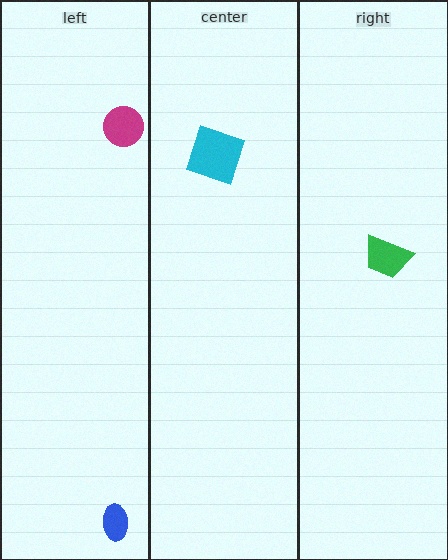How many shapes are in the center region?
1.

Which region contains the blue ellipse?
The left region.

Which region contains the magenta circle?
The left region.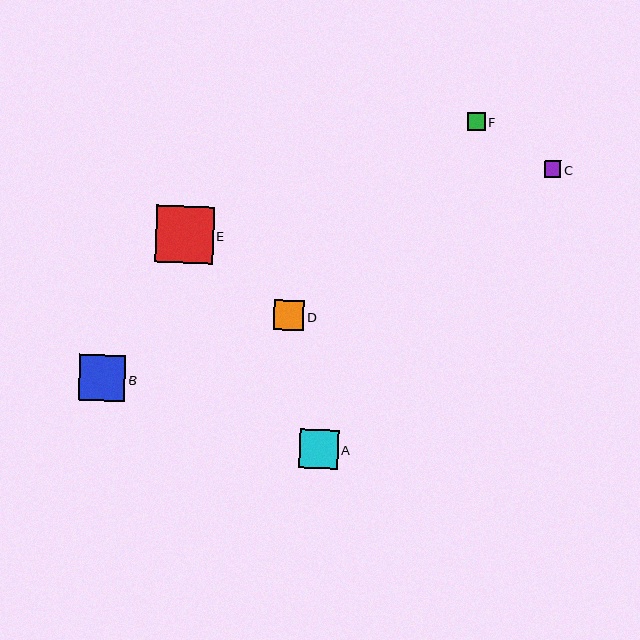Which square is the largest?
Square E is the largest with a size of approximately 57 pixels.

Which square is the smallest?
Square C is the smallest with a size of approximately 16 pixels.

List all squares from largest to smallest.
From largest to smallest: E, B, A, D, F, C.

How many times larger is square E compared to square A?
Square E is approximately 1.5 times the size of square A.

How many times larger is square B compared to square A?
Square B is approximately 1.2 times the size of square A.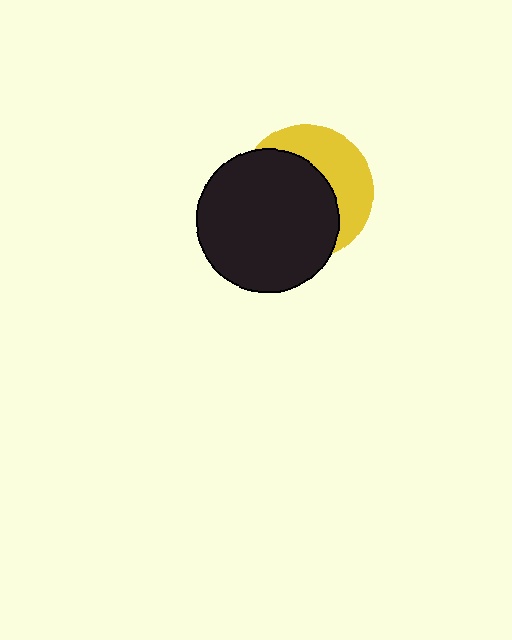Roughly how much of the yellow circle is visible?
A small part of it is visible (roughly 39%).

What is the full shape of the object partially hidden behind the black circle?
The partially hidden object is a yellow circle.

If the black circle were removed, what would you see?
You would see the complete yellow circle.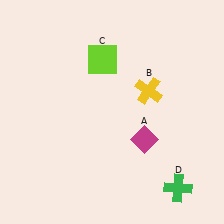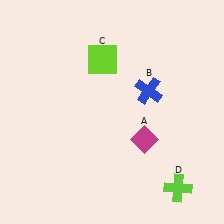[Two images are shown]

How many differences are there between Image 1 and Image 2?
There are 2 differences between the two images.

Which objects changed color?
B changed from yellow to blue. D changed from green to lime.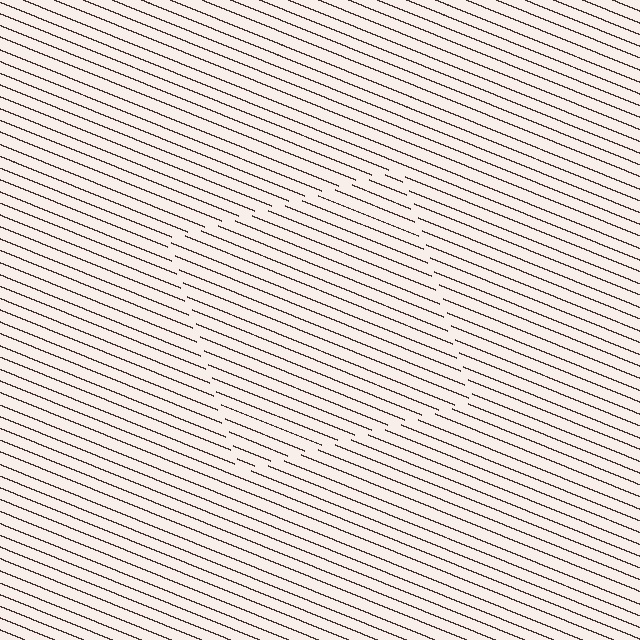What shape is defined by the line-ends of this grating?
An illusory square. The interior of the shape contains the same grating, shifted by half a period — the contour is defined by the phase discontinuity where line-ends from the inner and outer gratings abut.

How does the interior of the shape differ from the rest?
The interior of the shape contains the same grating, shifted by half a period — the contour is defined by the phase discontinuity where line-ends from the inner and outer gratings abut.